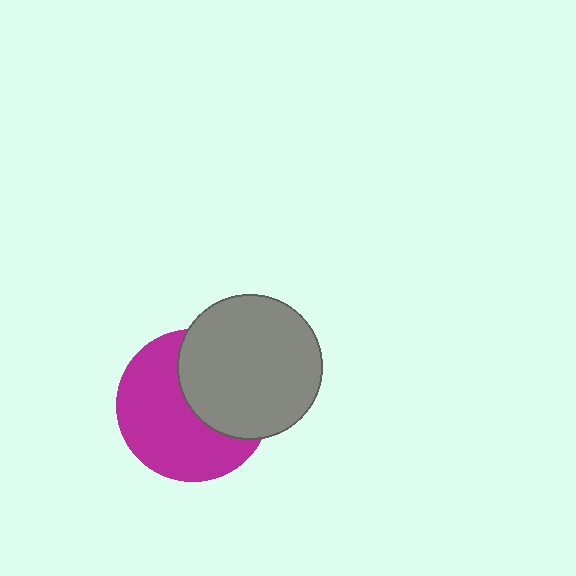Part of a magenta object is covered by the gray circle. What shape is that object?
It is a circle.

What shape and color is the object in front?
The object in front is a gray circle.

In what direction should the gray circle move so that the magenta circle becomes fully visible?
The gray circle should move right. That is the shortest direction to clear the overlap and leave the magenta circle fully visible.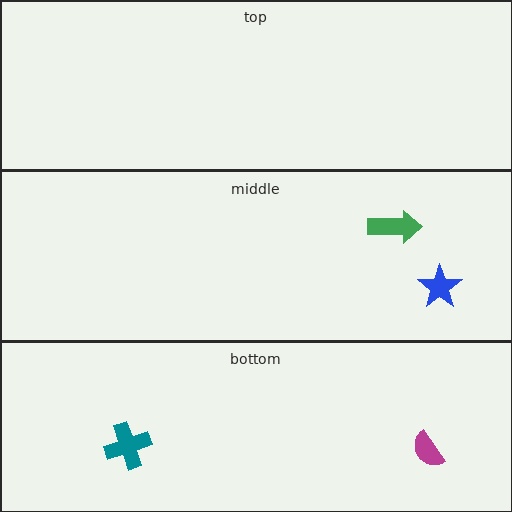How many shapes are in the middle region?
2.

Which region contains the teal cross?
The bottom region.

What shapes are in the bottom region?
The teal cross, the magenta semicircle.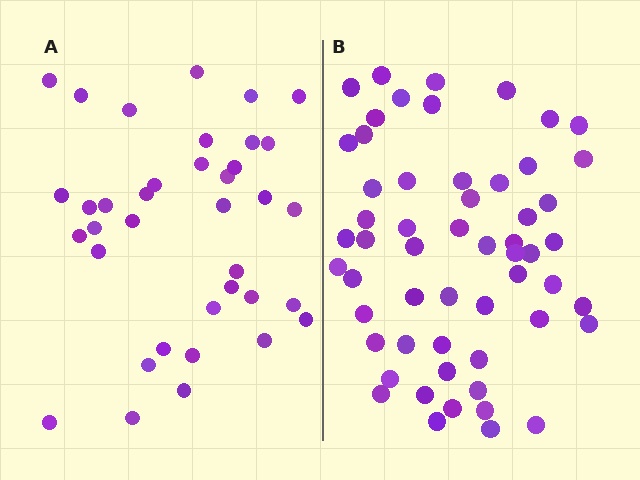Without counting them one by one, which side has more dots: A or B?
Region B (the right region) has more dots.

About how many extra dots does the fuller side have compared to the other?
Region B has approximately 20 more dots than region A.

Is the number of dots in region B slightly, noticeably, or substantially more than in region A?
Region B has substantially more. The ratio is roughly 1.5 to 1.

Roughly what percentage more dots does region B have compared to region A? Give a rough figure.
About 50% more.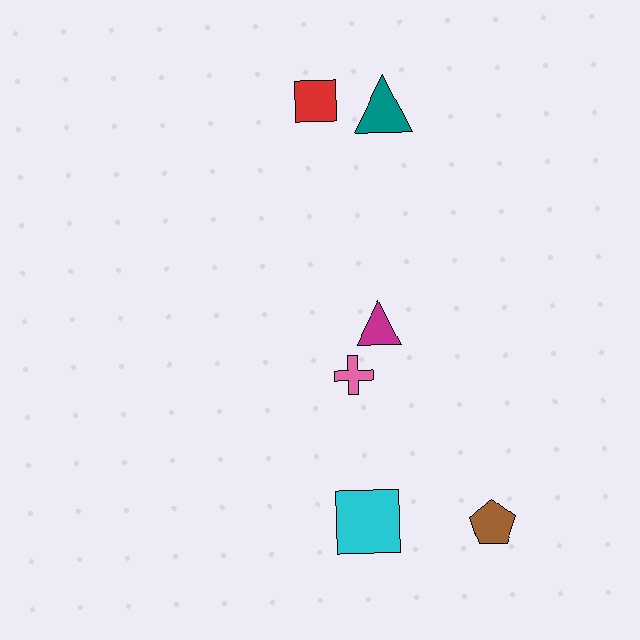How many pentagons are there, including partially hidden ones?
There is 1 pentagon.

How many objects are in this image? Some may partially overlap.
There are 6 objects.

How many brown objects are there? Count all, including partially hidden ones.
There is 1 brown object.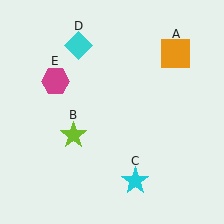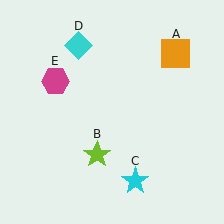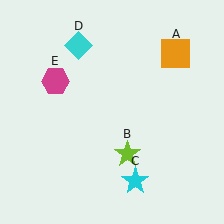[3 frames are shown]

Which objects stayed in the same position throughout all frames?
Orange square (object A) and cyan star (object C) and cyan diamond (object D) and magenta hexagon (object E) remained stationary.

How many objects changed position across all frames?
1 object changed position: lime star (object B).